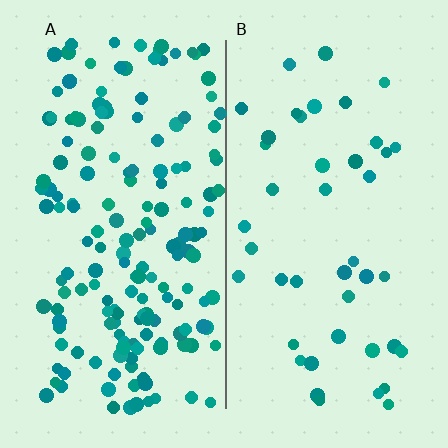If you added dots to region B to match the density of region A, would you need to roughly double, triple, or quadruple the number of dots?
Approximately quadruple.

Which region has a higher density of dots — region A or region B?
A (the left).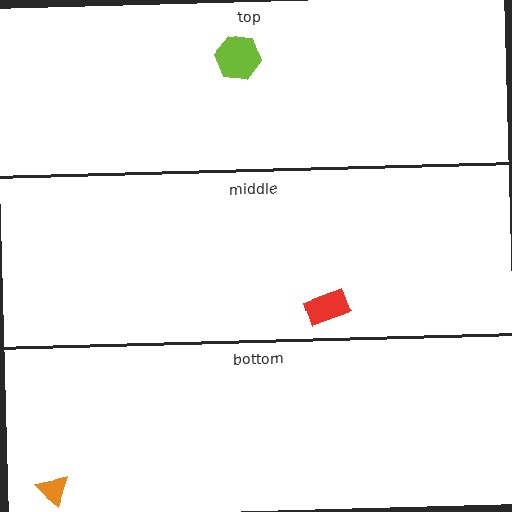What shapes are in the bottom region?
The orange triangle.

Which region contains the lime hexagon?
The top region.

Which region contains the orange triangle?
The bottom region.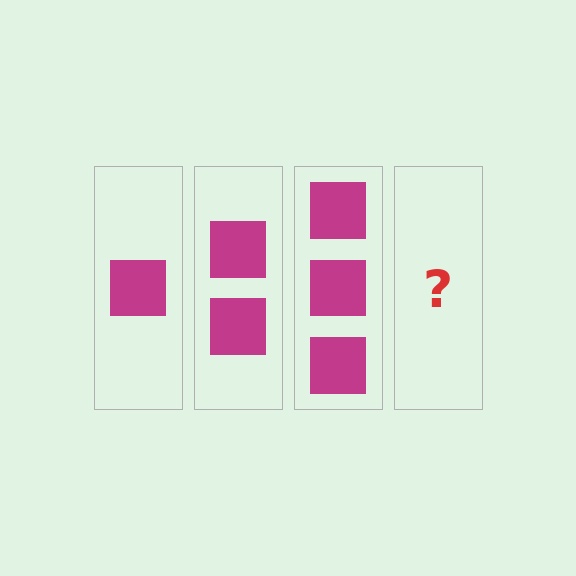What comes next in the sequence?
The next element should be 4 squares.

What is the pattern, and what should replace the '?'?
The pattern is that each step adds one more square. The '?' should be 4 squares.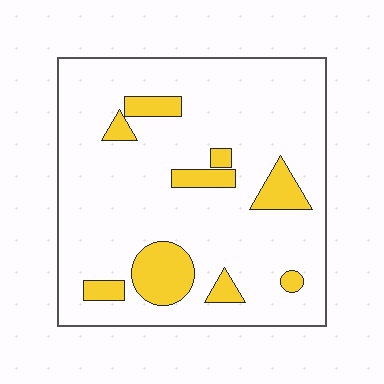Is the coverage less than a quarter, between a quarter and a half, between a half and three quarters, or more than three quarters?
Less than a quarter.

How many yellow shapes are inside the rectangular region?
9.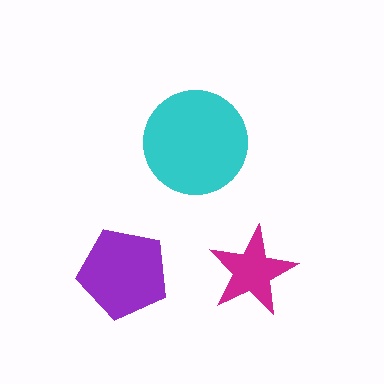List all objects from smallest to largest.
The magenta star, the purple pentagon, the cyan circle.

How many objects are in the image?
There are 3 objects in the image.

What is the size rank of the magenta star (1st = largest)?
3rd.